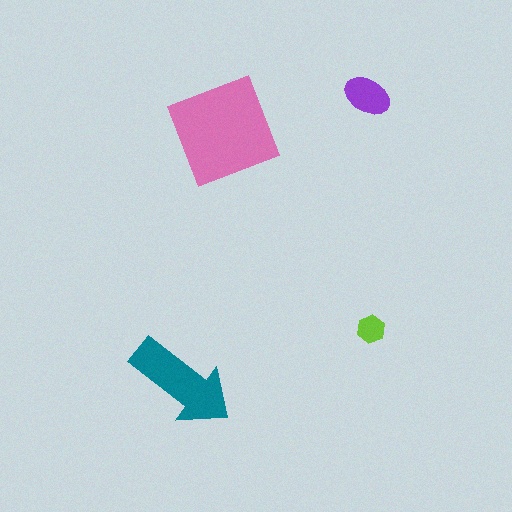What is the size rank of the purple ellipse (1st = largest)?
3rd.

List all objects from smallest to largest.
The lime hexagon, the purple ellipse, the teal arrow, the pink square.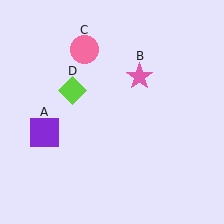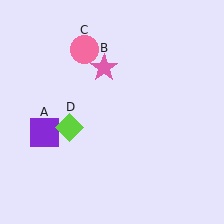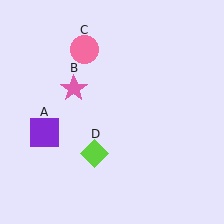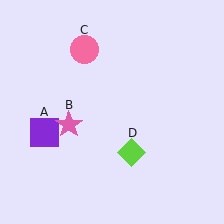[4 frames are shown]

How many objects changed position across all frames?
2 objects changed position: pink star (object B), lime diamond (object D).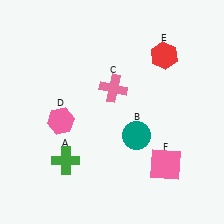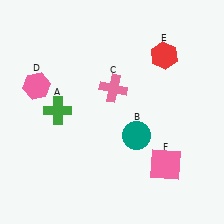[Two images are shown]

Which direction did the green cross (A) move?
The green cross (A) moved up.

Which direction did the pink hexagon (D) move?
The pink hexagon (D) moved up.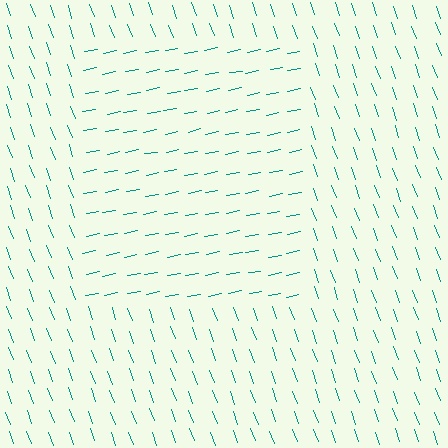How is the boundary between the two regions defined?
The boundary is defined purely by a change in line orientation (approximately 81 degrees difference). All lines are the same color and thickness.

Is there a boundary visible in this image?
Yes, there is a texture boundary formed by a change in line orientation.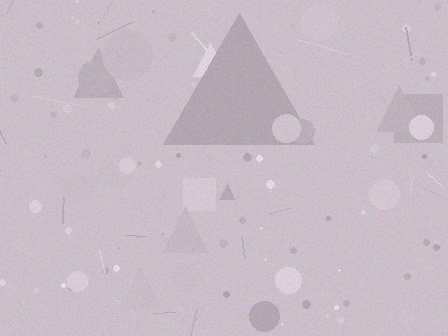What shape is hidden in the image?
A triangle is hidden in the image.